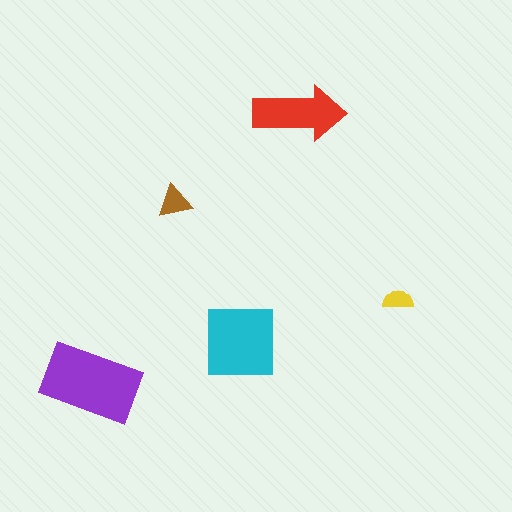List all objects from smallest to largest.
The yellow semicircle, the brown triangle, the red arrow, the cyan square, the purple rectangle.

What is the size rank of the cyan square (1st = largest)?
2nd.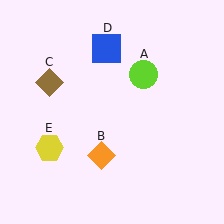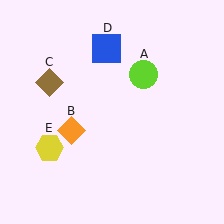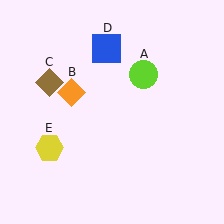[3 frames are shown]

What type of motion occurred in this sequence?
The orange diamond (object B) rotated clockwise around the center of the scene.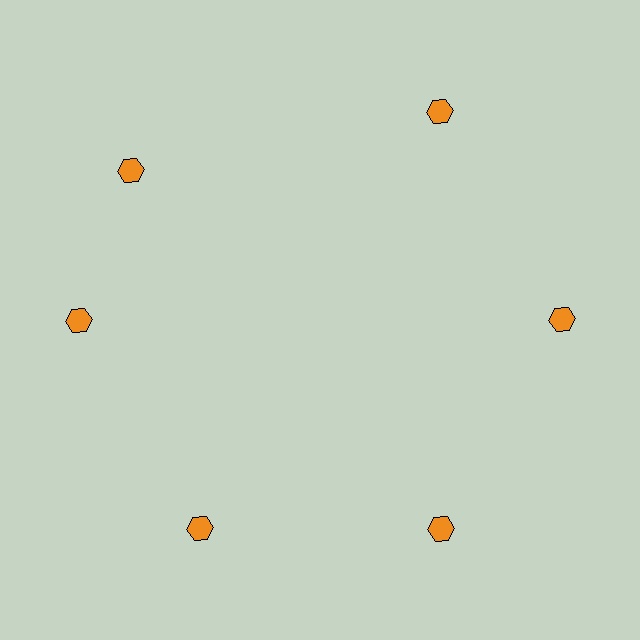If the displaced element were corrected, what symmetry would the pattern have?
It would have 6-fold rotational symmetry — the pattern would map onto itself every 60 degrees.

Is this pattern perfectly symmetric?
No. The 6 orange hexagons are arranged in a ring, but one element near the 11 o'clock position is rotated out of alignment along the ring, breaking the 6-fold rotational symmetry.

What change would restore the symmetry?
The symmetry would be restored by rotating it back into even spacing with its neighbors so that all 6 hexagons sit at equal angles and equal distance from the center.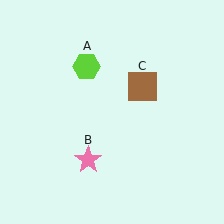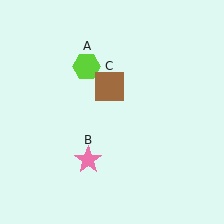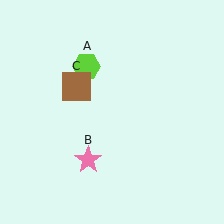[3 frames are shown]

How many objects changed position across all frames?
1 object changed position: brown square (object C).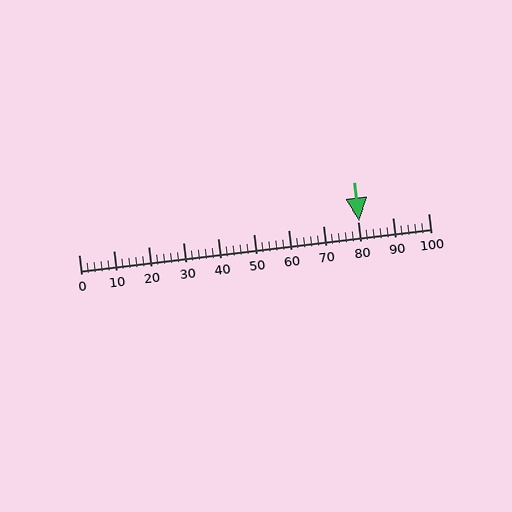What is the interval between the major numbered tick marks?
The major tick marks are spaced 10 units apart.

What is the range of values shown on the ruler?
The ruler shows values from 0 to 100.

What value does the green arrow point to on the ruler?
The green arrow points to approximately 80.